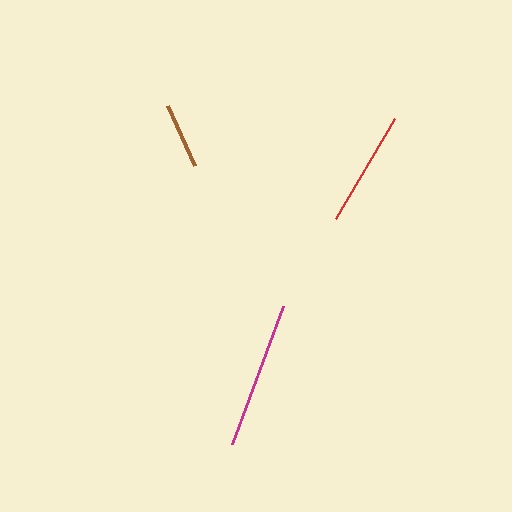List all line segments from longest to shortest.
From longest to shortest: magenta, red, brown.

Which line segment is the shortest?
The brown line is the shortest at approximately 67 pixels.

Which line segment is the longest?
The magenta line is the longest at approximately 147 pixels.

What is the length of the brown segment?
The brown segment is approximately 67 pixels long.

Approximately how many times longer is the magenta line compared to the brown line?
The magenta line is approximately 2.2 times the length of the brown line.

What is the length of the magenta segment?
The magenta segment is approximately 147 pixels long.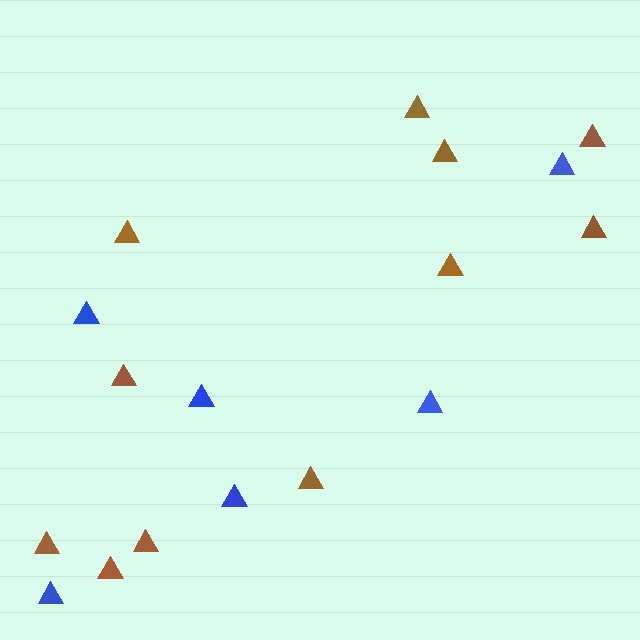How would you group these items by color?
There are 2 groups: one group of blue triangles (6) and one group of brown triangles (11).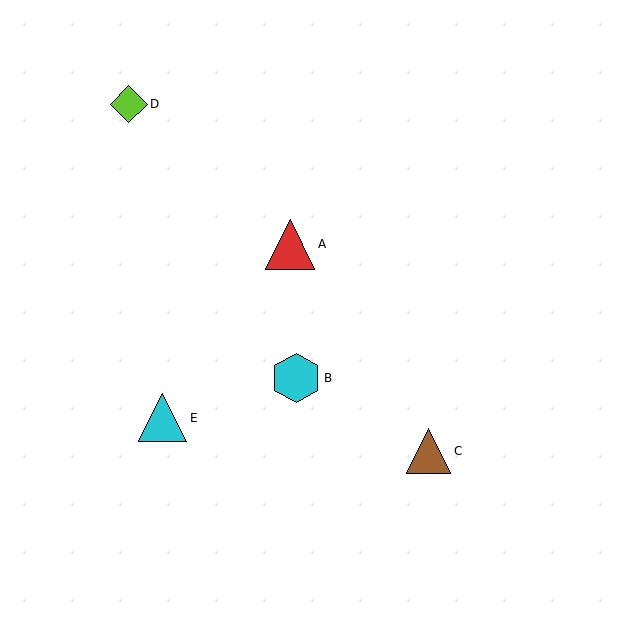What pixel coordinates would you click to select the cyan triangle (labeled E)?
Click at (163, 418) to select the cyan triangle E.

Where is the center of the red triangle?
The center of the red triangle is at (290, 245).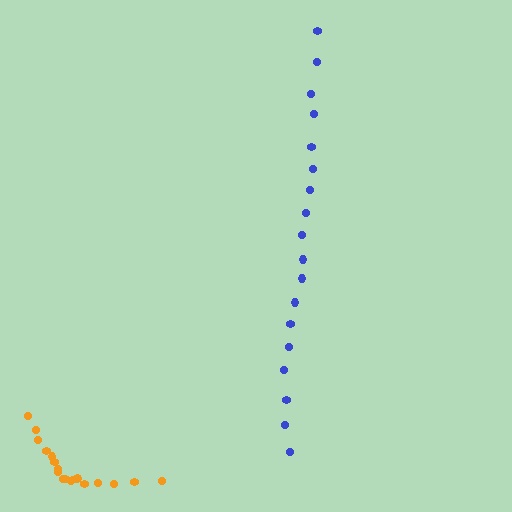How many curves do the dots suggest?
There are 2 distinct paths.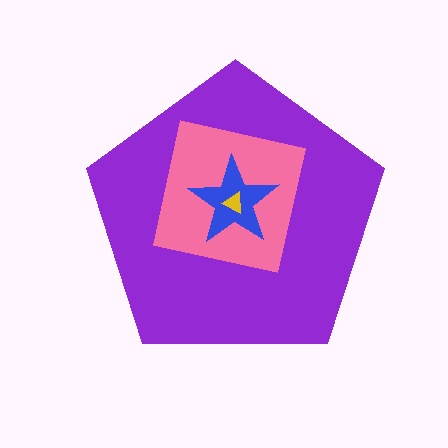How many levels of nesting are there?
4.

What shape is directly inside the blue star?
The yellow triangle.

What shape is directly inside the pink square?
The blue star.